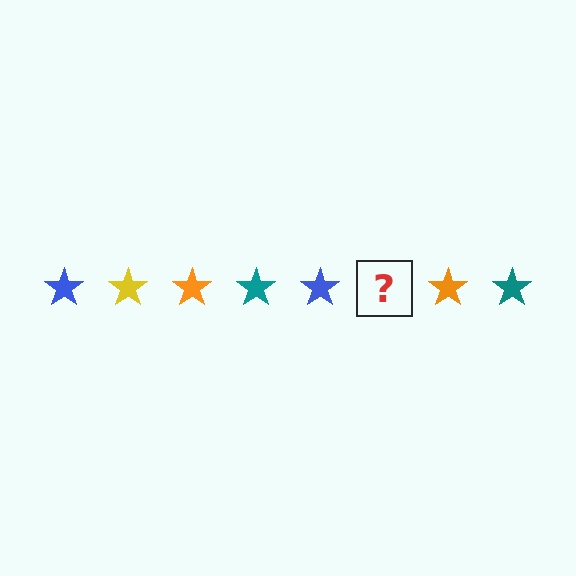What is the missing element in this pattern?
The missing element is a yellow star.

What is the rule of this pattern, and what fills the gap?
The rule is that the pattern cycles through blue, yellow, orange, teal stars. The gap should be filled with a yellow star.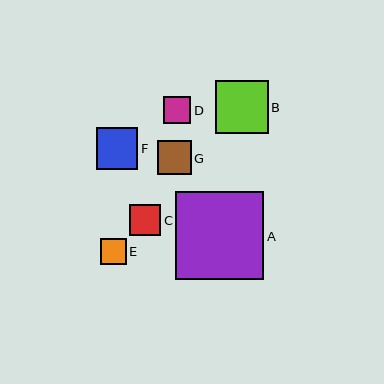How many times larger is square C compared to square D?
Square C is approximately 1.1 times the size of square D.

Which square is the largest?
Square A is the largest with a size of approximately 88 pixels.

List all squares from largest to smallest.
From largest to smallest: A, B, F, G, C, D, E.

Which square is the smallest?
Square E is the smallest with a size of approximately 26 pixels.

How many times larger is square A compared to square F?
Square A is approximately 2.1 times the size of square F.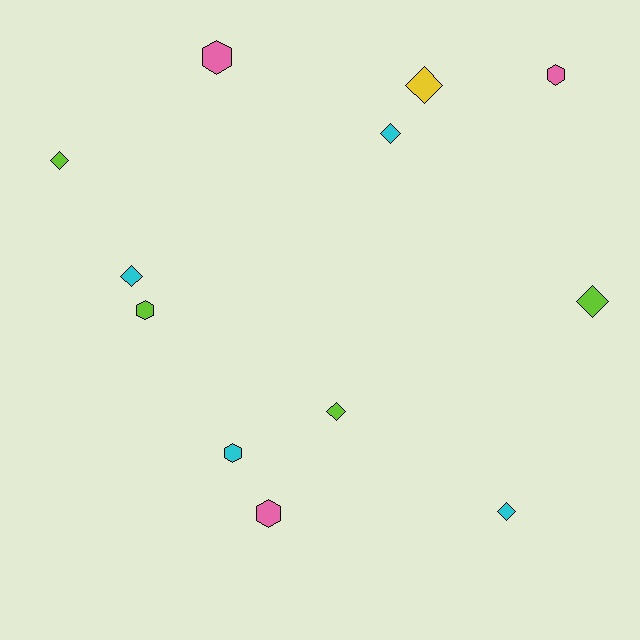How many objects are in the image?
There are 12 objects.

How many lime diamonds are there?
There are 3 lime diamonds.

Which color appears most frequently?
Lime, with 4 objects.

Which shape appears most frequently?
Diamond, with 7 objects.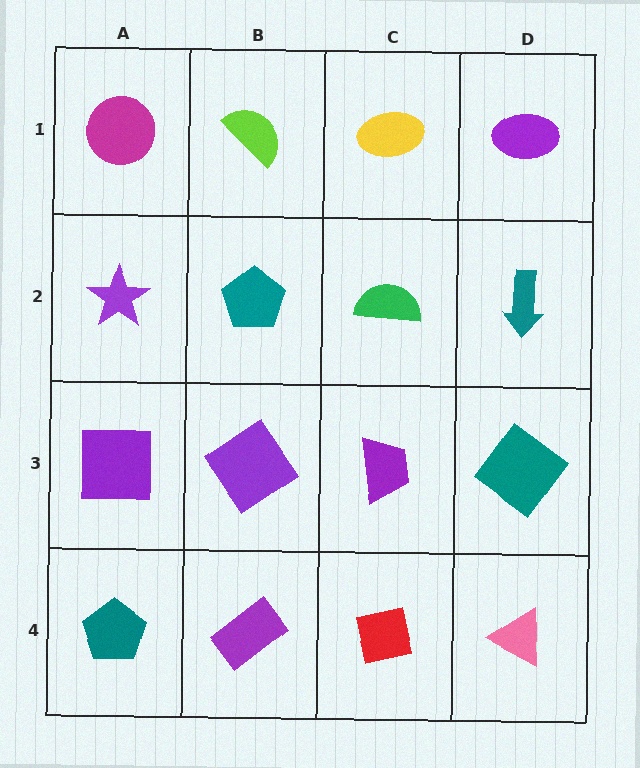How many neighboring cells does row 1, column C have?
3.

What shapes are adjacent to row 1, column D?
A teal arrow (row 2, column D), a yellow ellipse (row 1, column C).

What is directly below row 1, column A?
A purple star.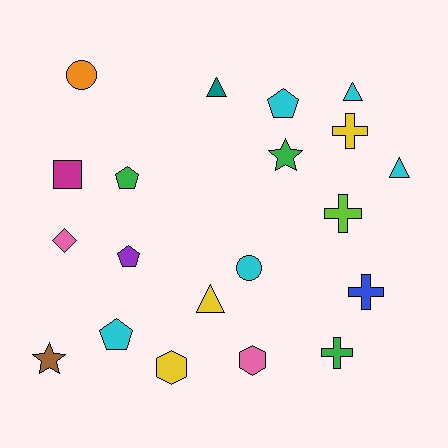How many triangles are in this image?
There are 4 triangles.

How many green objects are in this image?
There are 3 green objects.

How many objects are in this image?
There are 20 objects.